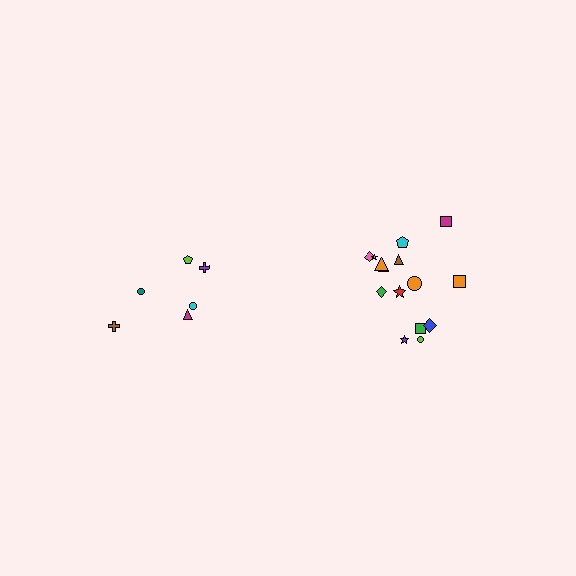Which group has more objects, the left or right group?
The right group.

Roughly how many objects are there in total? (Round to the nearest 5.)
Roughly 20 objects in total.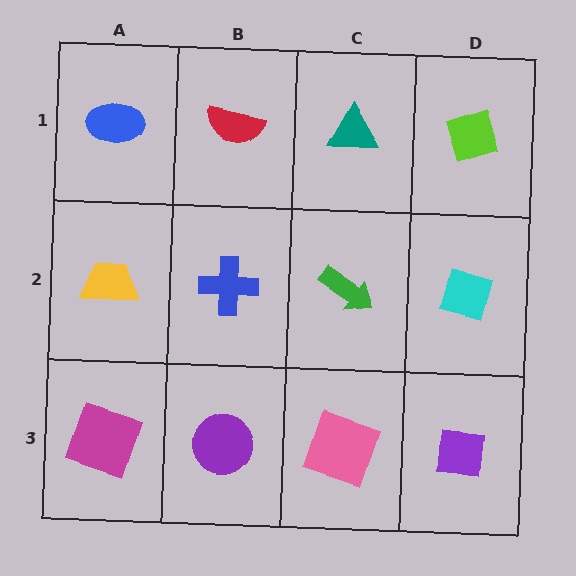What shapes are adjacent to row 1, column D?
A cyan square (row 2, column D), a teal triangle (row 1, column C).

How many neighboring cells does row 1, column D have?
2.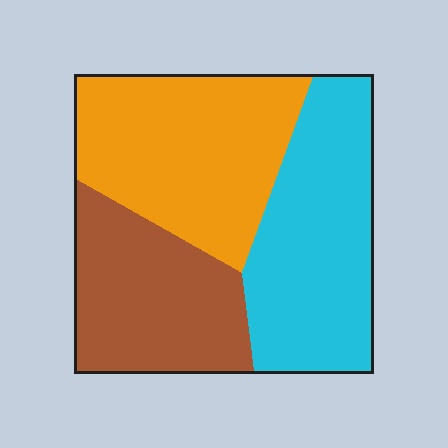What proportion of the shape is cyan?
Cyan covers roughly 35% of the shape.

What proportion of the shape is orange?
Orange takes up about three eighths (3/8) of the shape.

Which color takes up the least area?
Brown, at roughly 30%.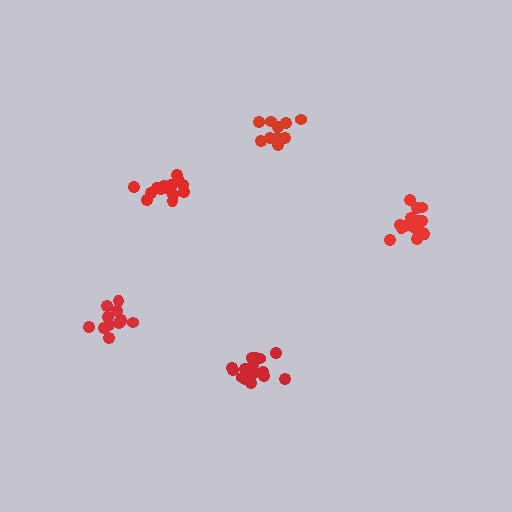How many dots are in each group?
Group 1: 11 dots, Group 2: 16 dots, Group 3: 12 dots, Group 4: 15 dots, Group 5: 16 dots (70 total).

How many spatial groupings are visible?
There are 5 spatial groupings.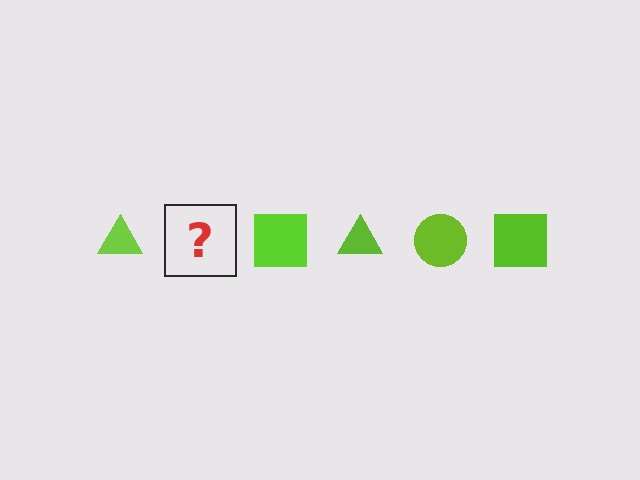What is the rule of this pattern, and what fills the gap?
The rule is that the pattern cycles through triangle, circle, square shapes in lime. The gap should be filled with a lime circle.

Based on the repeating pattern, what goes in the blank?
The blank should be a lime circle.